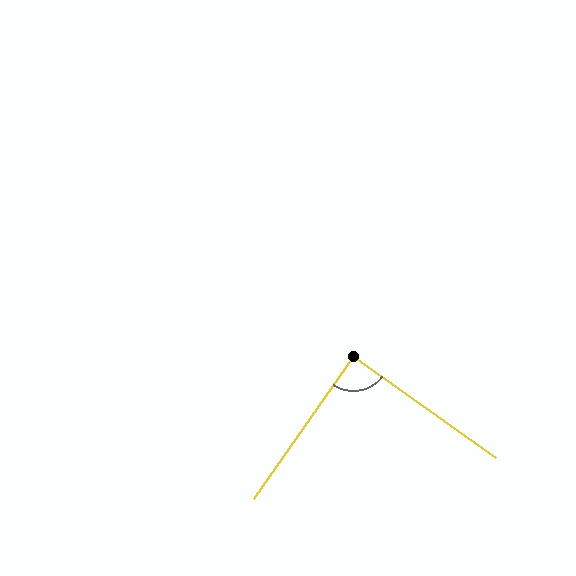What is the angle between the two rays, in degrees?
Approximately 89 degrees.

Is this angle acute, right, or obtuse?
It is approximately a right angle.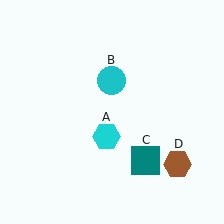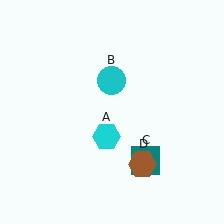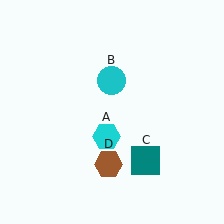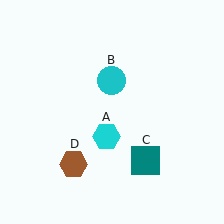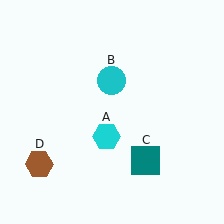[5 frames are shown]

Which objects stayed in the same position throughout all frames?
Cyan hexagon (object A) and cyan circle (object B) and teal square (object C) remained stationary.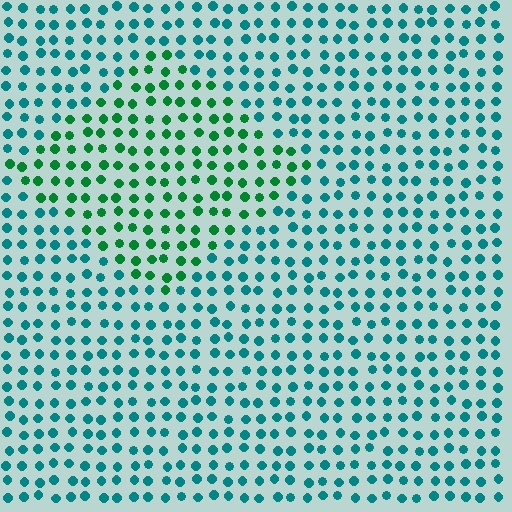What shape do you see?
I see a diamond.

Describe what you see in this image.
The image is filled with small teal elements in a uniform arrangement. A diamond-shaped region is visible where the elements are tinted to a slightly different hue, forming a subtle color boundary.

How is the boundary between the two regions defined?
The boundary is defined purely by a slight shift in hue (about 40 degrees). Spacing, size, and orientation are identical on both sides.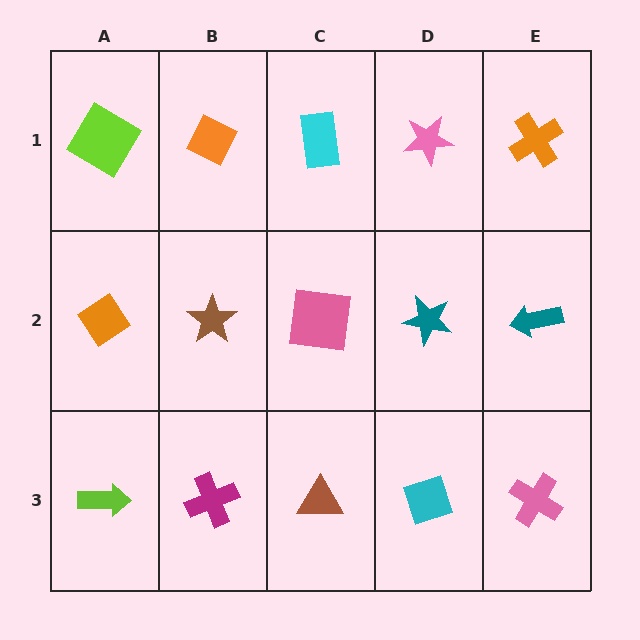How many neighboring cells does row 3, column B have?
3.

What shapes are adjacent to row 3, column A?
An orange diamond (row 2, column A), a magenta cross (row 3, column B).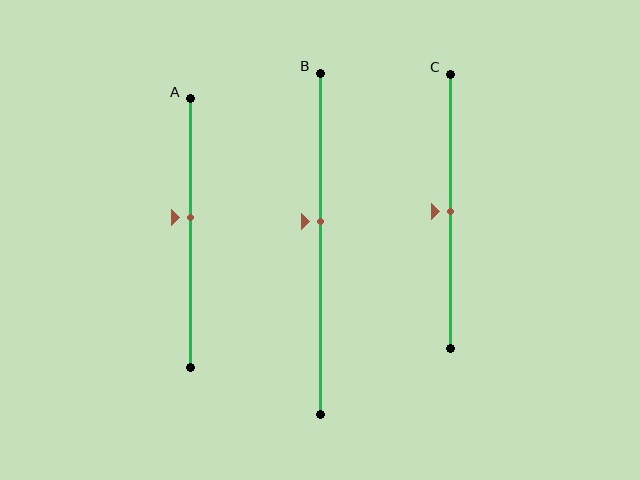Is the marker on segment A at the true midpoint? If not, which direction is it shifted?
No, the marker on segment A is shifted upward by about 6% of the segment length.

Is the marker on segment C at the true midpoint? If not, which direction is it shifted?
Yes, the marker on segment C is at the true midpoint.